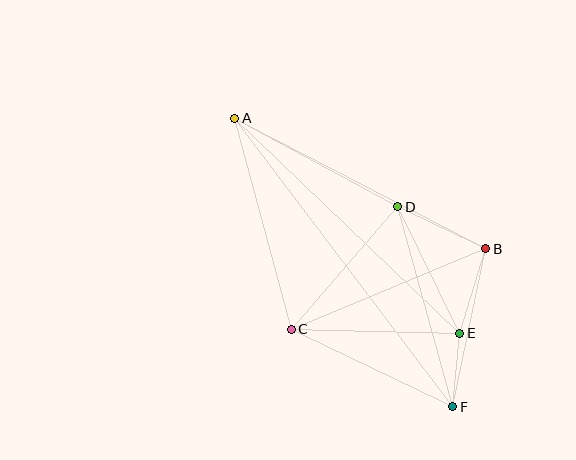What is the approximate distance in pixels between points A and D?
The distance between A and D is approximately 186 pixels.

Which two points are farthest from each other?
Points A and F are farthest from each other.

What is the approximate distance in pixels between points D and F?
The distance between D and F is approximately 207 pixels.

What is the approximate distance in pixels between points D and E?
The distance between D and E is approximately 141 pixels.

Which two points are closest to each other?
Points E and F are closest to each other.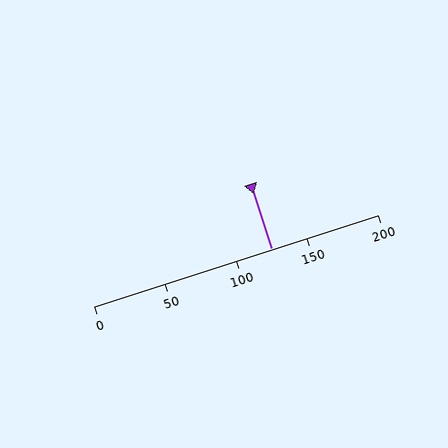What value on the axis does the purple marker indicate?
The marker indicates approximately 125.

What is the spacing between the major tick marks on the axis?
The major ticks are spaced 50 apart.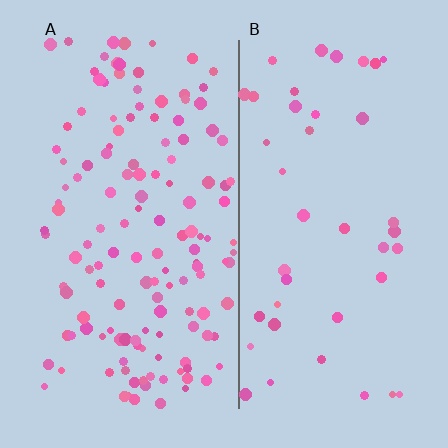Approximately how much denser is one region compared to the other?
Approximately 3.2× — region A over region B.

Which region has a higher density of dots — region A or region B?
A (the left).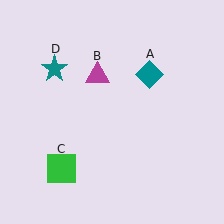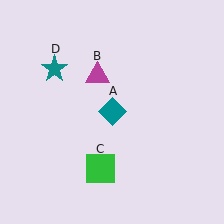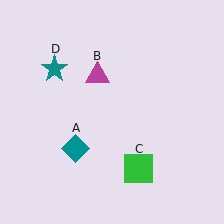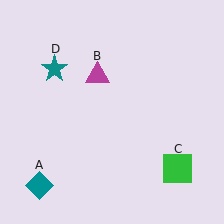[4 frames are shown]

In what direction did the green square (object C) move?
The green square (object C) moved right.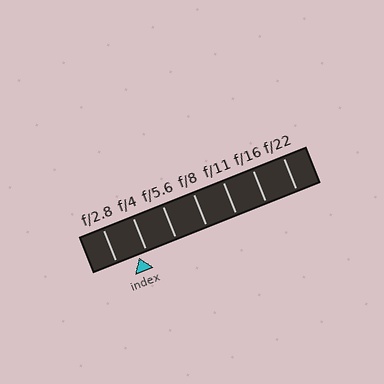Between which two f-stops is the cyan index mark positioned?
The index mark is between f/2.8 and f/4.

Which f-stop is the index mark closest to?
The index mark is closest to f/4.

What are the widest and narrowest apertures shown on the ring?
The widest aperture shown is f/2.8 and the narrowest is f/22.